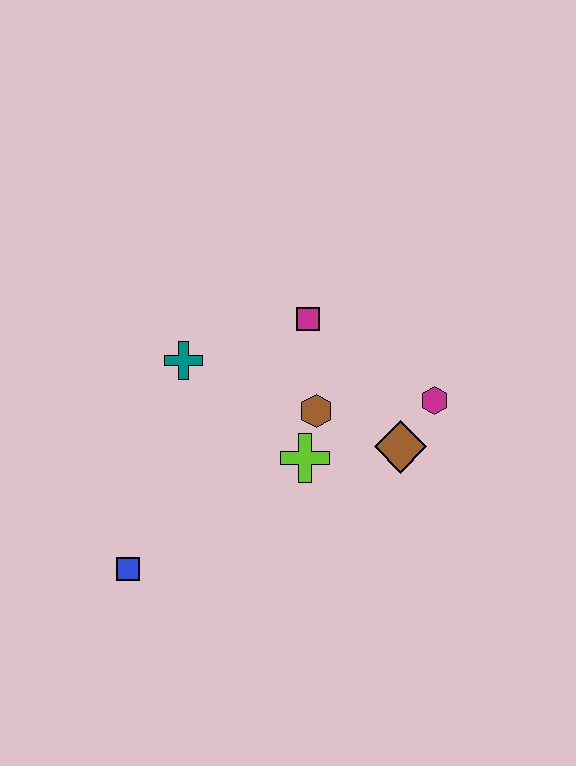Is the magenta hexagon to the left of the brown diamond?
No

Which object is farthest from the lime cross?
The blue square is farthest from the lime cross.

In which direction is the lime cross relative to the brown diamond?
The lime cross is to the left of the brown diamond.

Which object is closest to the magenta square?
The brown hexagon is closest to the magenta square.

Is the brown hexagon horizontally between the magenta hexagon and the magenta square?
Yes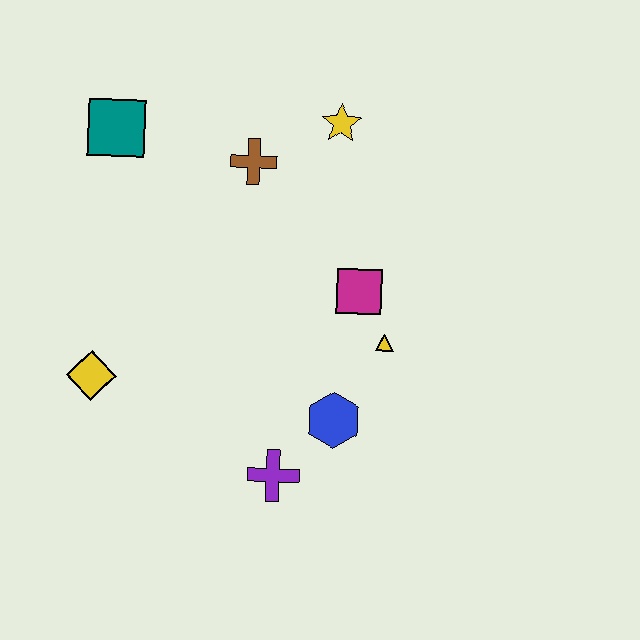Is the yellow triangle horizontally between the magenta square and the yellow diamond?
No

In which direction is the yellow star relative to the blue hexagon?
The yellow star is above the blue hexagon.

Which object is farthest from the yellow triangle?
The teal square is farthest from the yellow triangle.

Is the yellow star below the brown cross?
No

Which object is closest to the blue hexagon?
The purple cross is closest to the blue hexagon.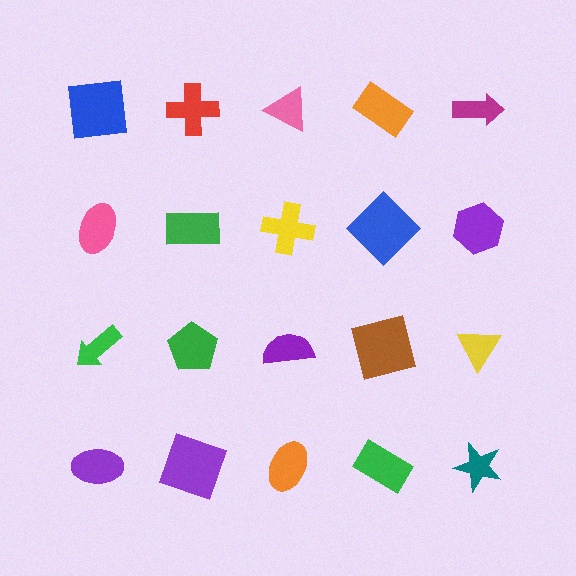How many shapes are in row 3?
5 shapes.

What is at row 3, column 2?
A green pentagon.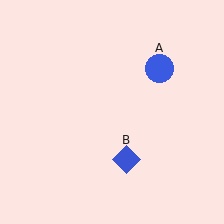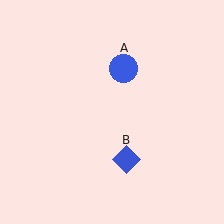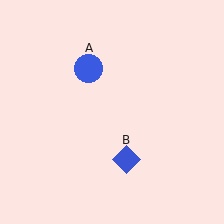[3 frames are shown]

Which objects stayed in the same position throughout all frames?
Blue diamond (object B) remained stationary.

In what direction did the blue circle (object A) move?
The blue circle (object A) moved left.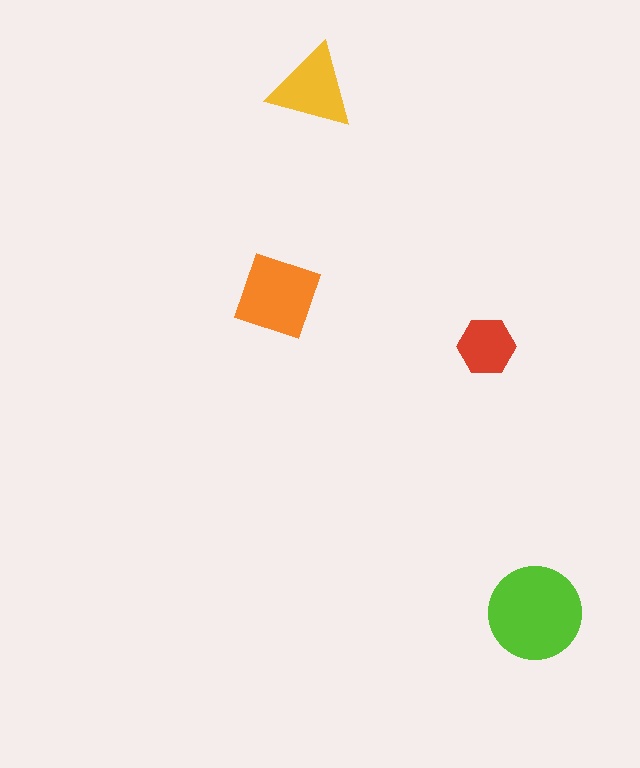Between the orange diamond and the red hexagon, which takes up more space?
The orange diamond.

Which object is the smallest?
The red hexagon.